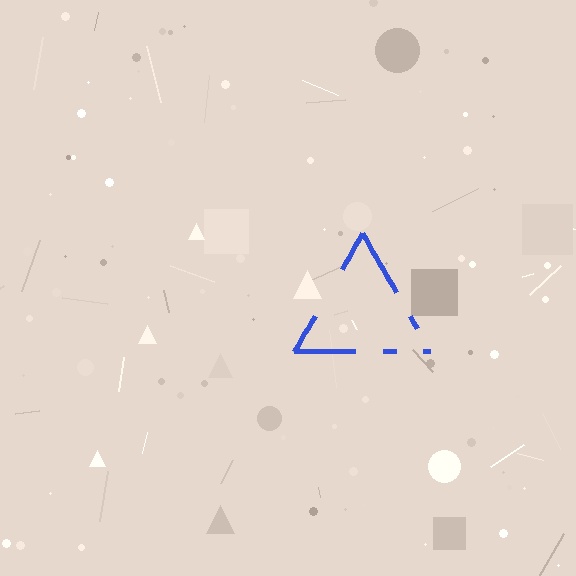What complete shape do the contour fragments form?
The contour fragments form a triangle.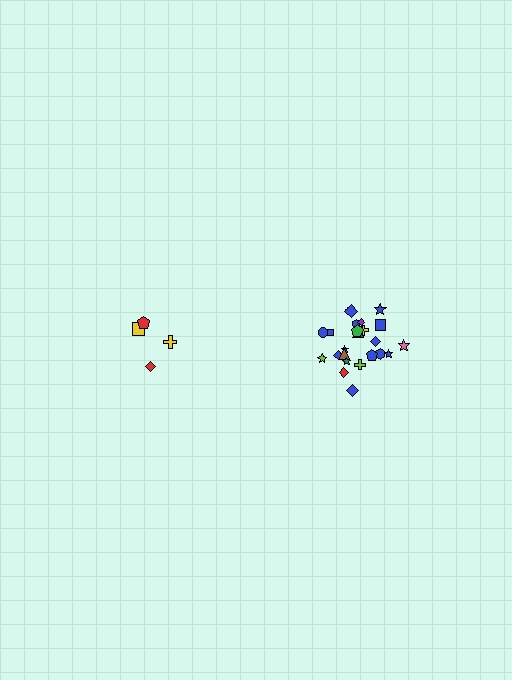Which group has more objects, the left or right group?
The right group.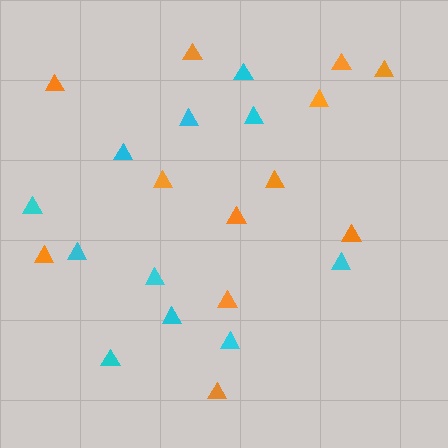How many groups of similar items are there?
There are 2 groups: one group of cyan triangles (11) and one group of orange triangles (12).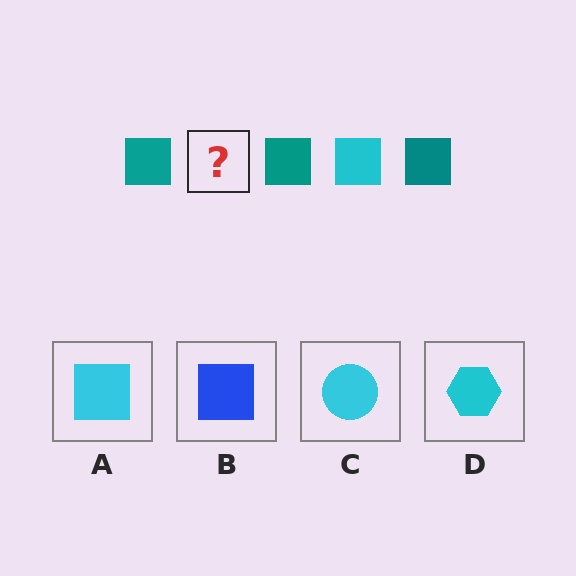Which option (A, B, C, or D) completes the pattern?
A.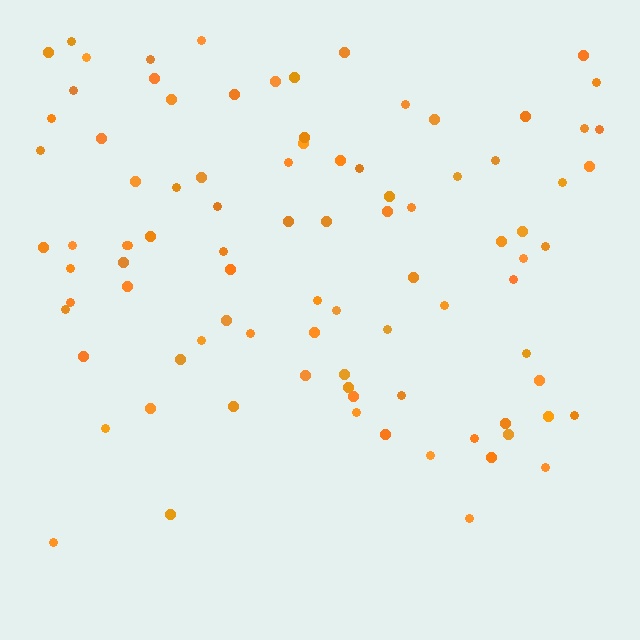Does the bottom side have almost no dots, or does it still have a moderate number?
Still a moderate number, just noticeably fewer than the top.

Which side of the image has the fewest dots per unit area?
The bottom.